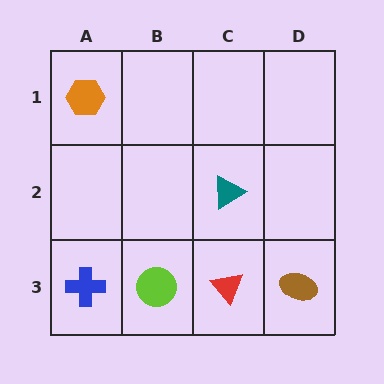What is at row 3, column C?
A red triangle.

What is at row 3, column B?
A lime circle.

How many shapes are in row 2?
1 shape.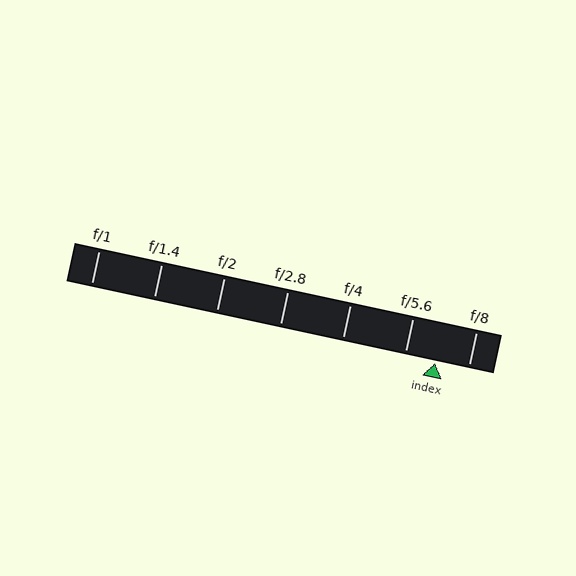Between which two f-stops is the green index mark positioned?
The index mark is between f/5.6 and f/8.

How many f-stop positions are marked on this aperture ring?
There are 7 f-stop positions marked.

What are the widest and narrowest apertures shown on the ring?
The widest aperture shown is f/1 and the narrowest is f/8.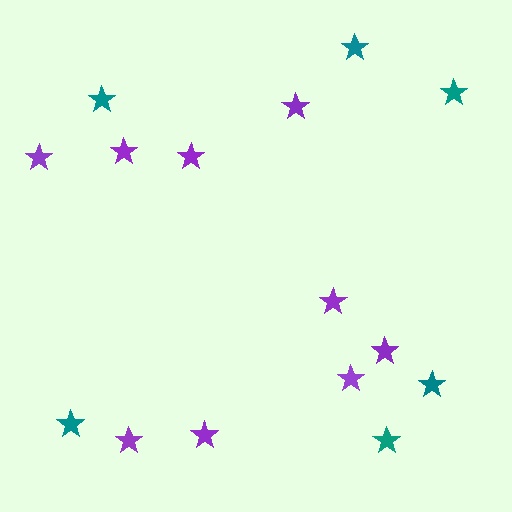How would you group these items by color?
There are 2 groups: one group of purple stars (9) and one group of teal stars (6).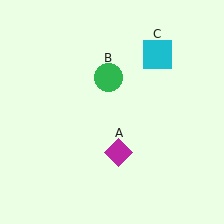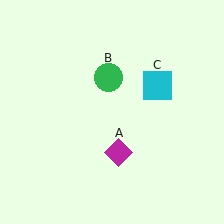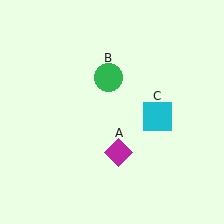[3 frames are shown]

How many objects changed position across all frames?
1 object changed position: cyan square (object C).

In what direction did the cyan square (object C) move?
The cyan square (object C) moved down.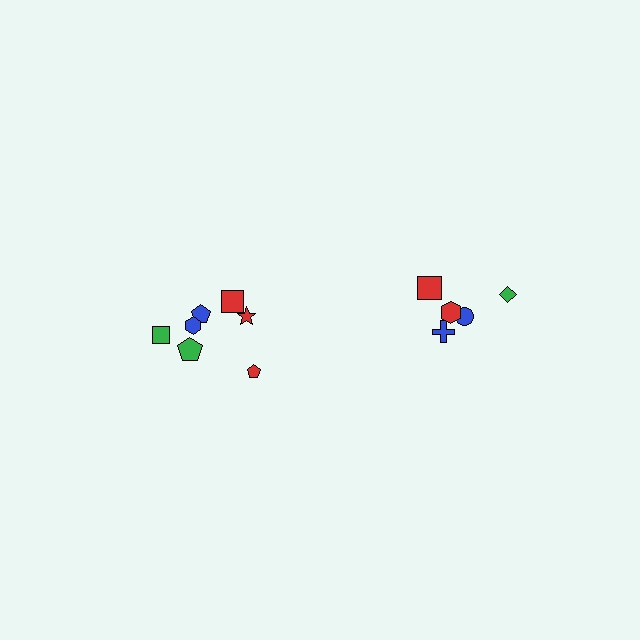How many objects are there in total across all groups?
There are 12 objects.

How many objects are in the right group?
There are 5 objects.